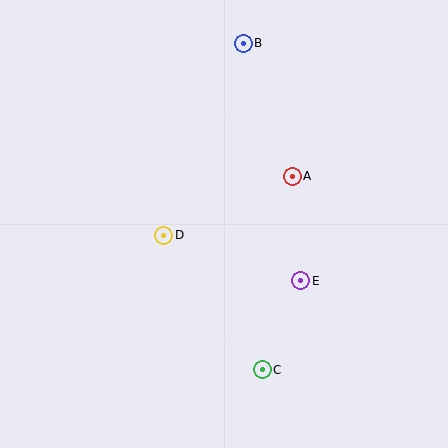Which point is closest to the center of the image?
Point D at (164, 235) is closest to the center.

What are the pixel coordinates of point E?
Point E is at (301, 281).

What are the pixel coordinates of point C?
Point C is at (262, 370).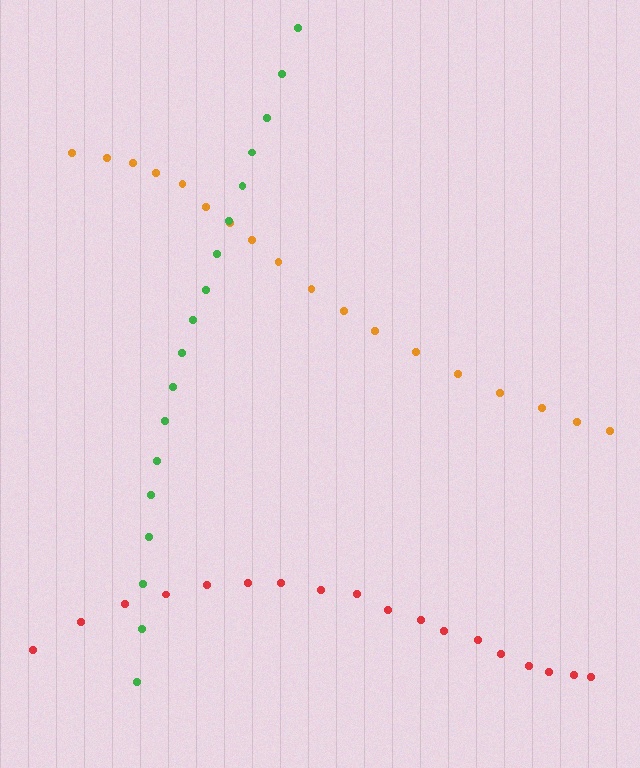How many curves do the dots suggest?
There are 3 distinct paths.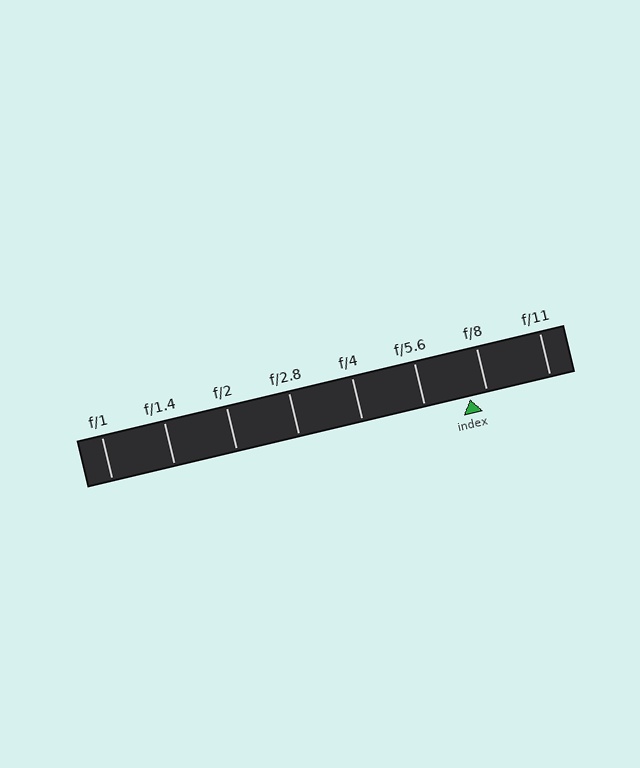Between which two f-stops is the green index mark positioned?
The index mark is between f/5.6 and f/8.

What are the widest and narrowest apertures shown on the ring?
The widest aperture shown is f/1 and the narrowest is f/11.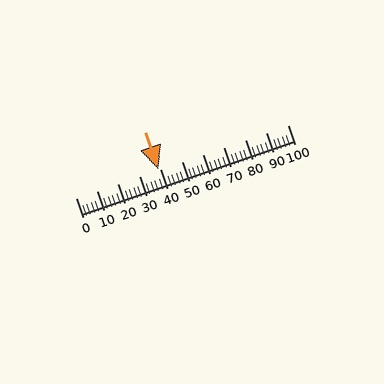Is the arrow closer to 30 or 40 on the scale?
The arrow is closer to 40.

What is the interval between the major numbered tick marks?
The major tick marks are spaced 10 units apart.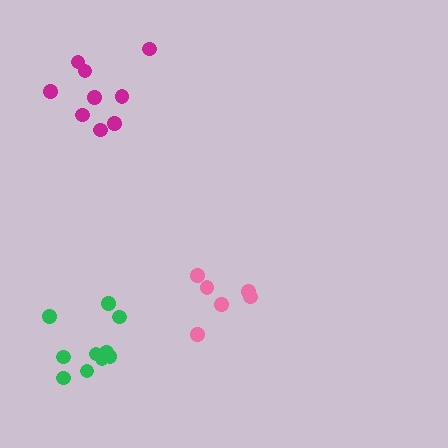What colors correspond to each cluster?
The clusters are colored: green, pink, magenta.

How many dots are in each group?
Group 1: 10 dots, Group 2: 6 dots, Group 3: 9 dots (25 total).